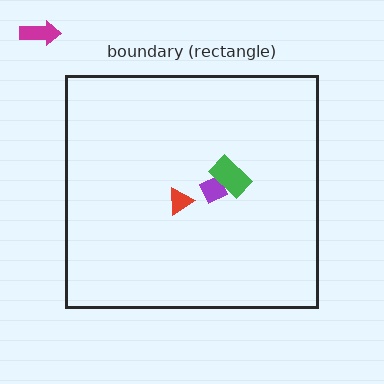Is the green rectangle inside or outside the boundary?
Inside.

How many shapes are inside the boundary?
3 inside, 1 outside.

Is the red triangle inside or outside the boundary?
Inside.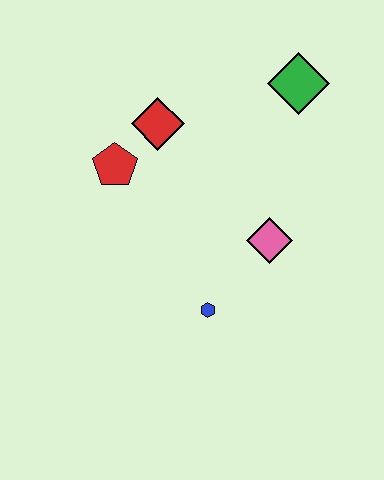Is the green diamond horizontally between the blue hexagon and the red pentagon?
No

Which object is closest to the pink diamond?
The blue hexagon is closest to the pink diamond.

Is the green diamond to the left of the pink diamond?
No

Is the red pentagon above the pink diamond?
Yes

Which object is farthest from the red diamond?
The blue hexagon is farthest from the red diamond.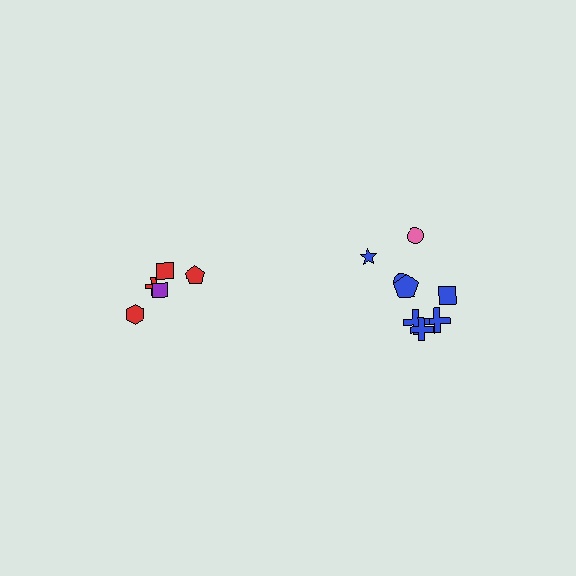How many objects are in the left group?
There are 5 objects.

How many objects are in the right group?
There are 8 objects.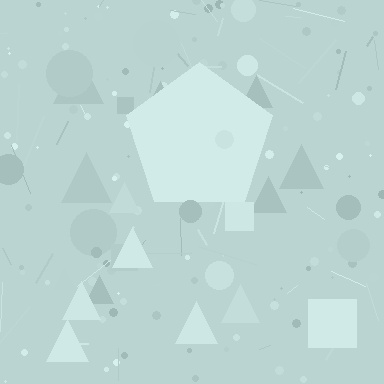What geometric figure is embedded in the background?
A pentagon is embedded in the background.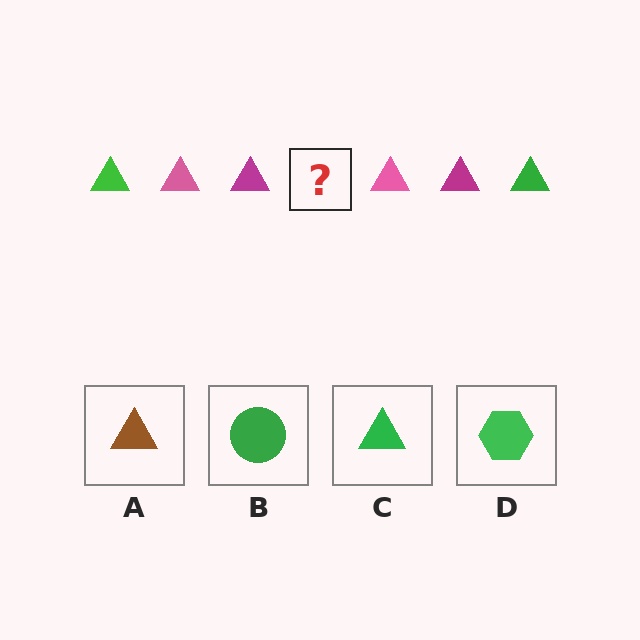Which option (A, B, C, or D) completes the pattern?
C.